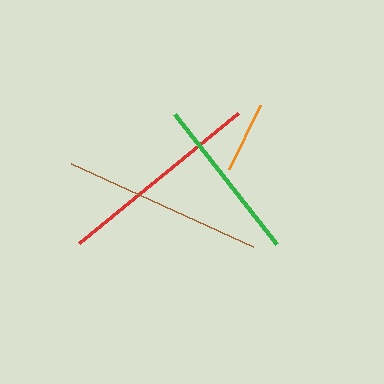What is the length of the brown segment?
The brown segment is approximately 200 pixels long.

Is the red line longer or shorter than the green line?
The red line is longer than the green line.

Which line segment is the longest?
The red line is the longest at approximately 206 pixels.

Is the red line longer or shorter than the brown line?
The red line is longer than the brown line.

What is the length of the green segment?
The green segment is approximately 165 pixels long.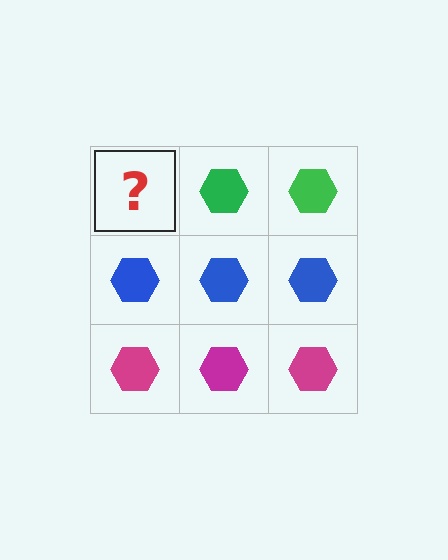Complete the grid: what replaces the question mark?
The question mark should be replaced with a green hexagon.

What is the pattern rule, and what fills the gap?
The rule is that each row has a consistent color. The gap should be filled with a green hexagon.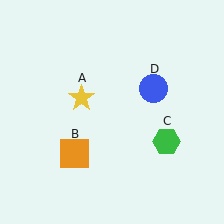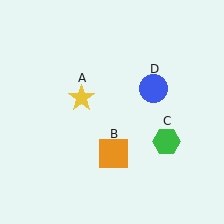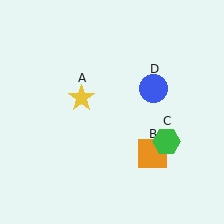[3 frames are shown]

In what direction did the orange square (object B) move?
The orange square (object B) moved right.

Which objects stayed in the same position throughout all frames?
Yellow star (object A) and green hexagon (object C) and blue circle (object D) remained stationary.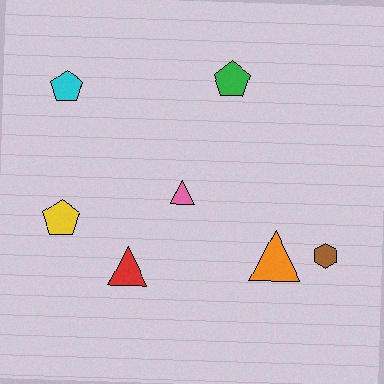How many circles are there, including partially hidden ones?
There are no circles.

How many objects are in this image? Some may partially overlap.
There are 7 objects.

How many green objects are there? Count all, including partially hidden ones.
There is 1 green object.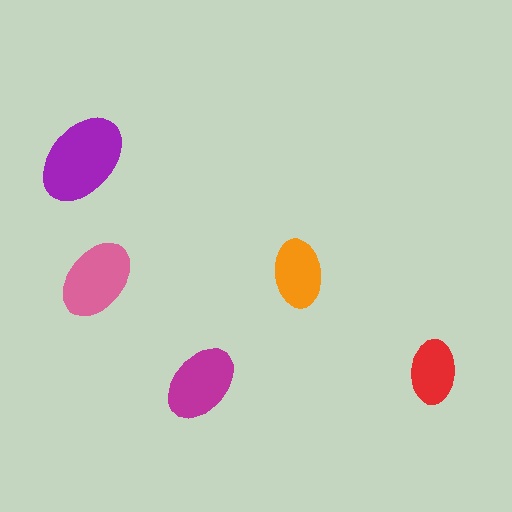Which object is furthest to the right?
The red ellipse is rightmost.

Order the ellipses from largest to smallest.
the purple one, the pink one, the magenta one, the orange one, the red one.